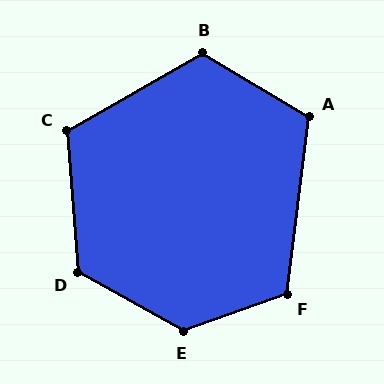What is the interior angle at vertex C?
Approximately 115 degrees (obtuse).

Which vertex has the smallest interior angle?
A, at approximately 114 degrees.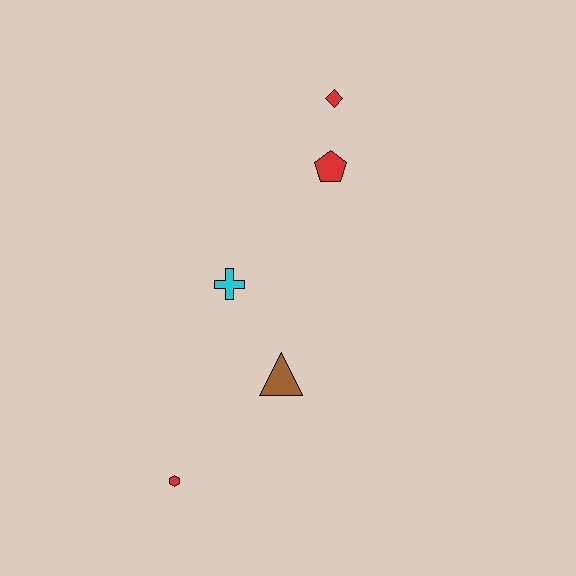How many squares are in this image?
There are no squares.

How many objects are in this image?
There are 5 objects.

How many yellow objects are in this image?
There are no yellow objects.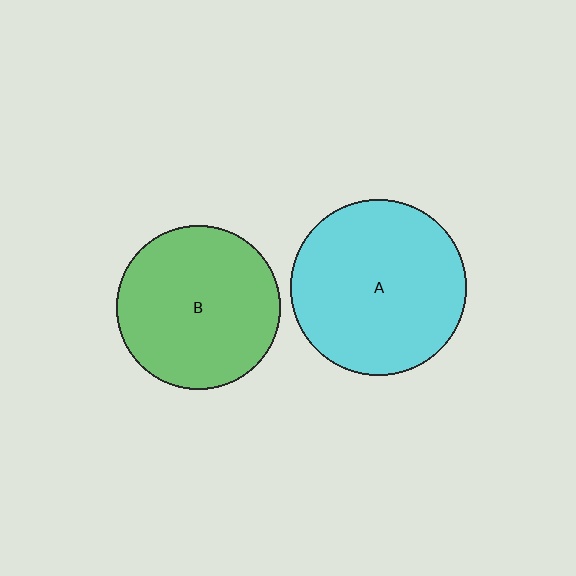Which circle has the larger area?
Circle A (cyan).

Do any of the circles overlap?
No, none of the circles overlap.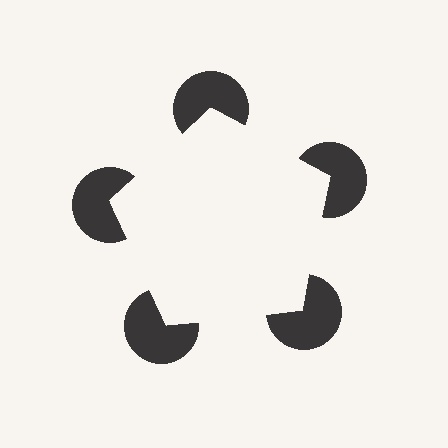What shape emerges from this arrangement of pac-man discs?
An illusory pentagon — its edges are inferred from the aligned wedge cuts in the pac-man discs, not physically drawn.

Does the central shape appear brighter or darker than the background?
It typically appears slightly brighter than the background, even though no actual brightness change is drawn.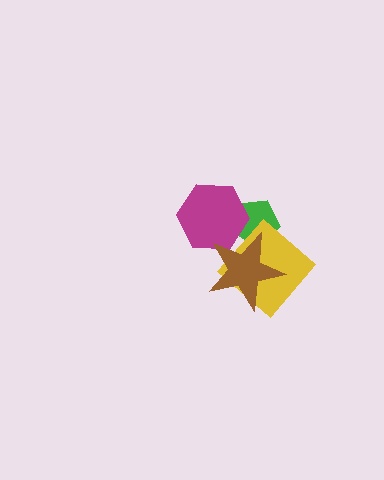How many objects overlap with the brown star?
3 objects overlap with the brown star.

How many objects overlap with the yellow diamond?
3 objects overlap with the yellow diamond.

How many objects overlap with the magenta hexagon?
3 objects overlap with the magenta hexagon.